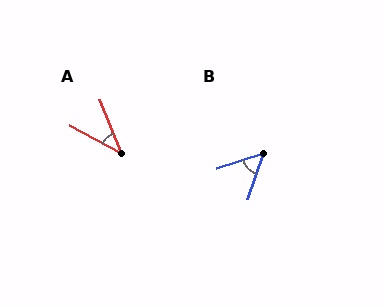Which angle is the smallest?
A, at approximately 40 degrees.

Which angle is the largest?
B, at approximately 54 degrees.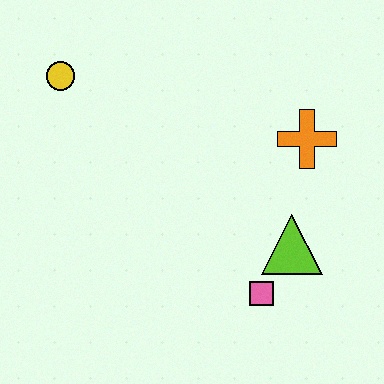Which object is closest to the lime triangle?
The pink square is closest to the lime triangle.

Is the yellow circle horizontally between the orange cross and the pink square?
No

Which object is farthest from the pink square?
The yellow circle is farthest from the pink square.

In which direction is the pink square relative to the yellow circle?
The pink square is below the yellow circle.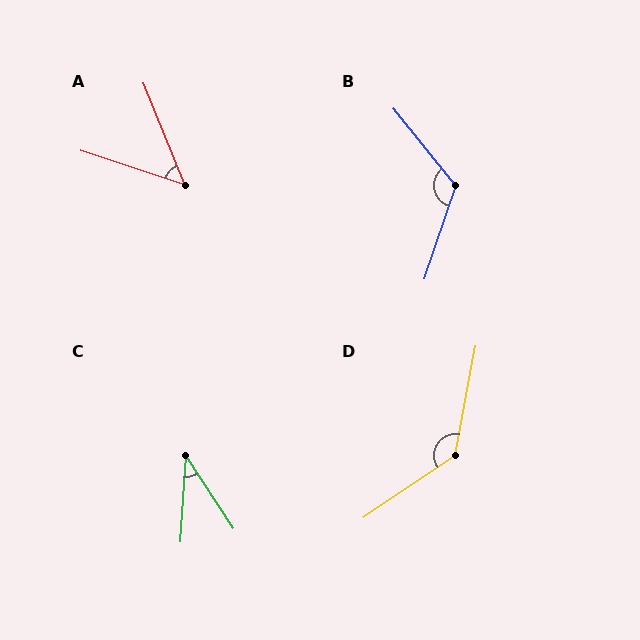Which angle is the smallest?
C, at approximately 37 degrees.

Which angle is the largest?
D, at approximately 135 degrees.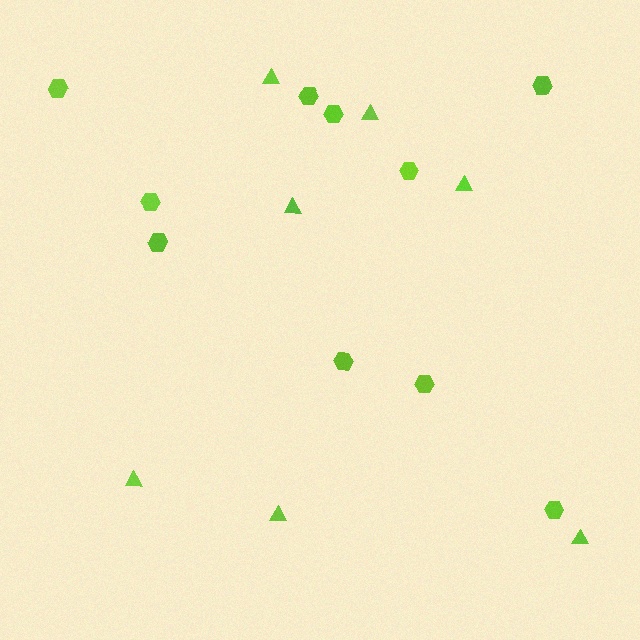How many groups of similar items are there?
There are 2 groups: one group of hexagons (10) and one group of triangles (7).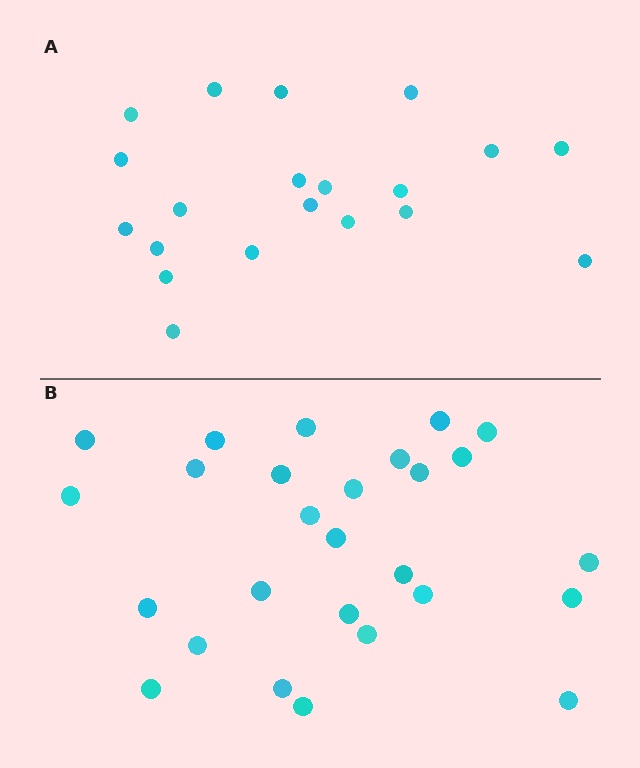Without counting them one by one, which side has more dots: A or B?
Region B (the bottom region) has more dots.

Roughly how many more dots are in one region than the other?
Region B has roughly 8 or so more dots than region A.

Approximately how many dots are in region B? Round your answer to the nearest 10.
About 30 dots. (The exact count is 27, which rounds to 30.)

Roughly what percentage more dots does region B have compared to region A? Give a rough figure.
About 35% more.